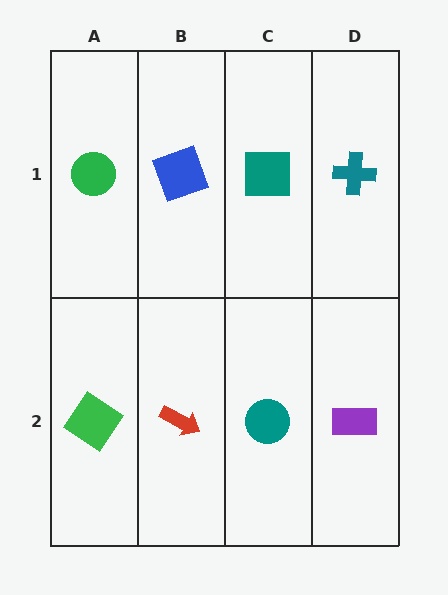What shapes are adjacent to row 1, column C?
A teal circle (row 2, column C), a blue square (row 1, column B), a teal cross (row 1, column D).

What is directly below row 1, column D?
A purple rectangle.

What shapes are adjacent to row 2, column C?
A teal square (row 1, column C), a red arrow (row 2, column B), a purple rectangle (row 2, column D).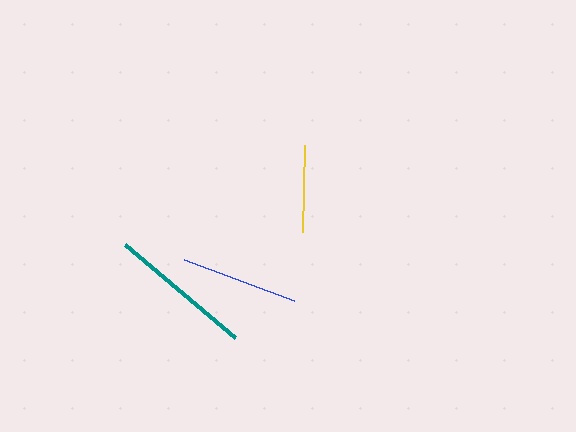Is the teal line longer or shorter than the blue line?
The teal line is longer than the blue line.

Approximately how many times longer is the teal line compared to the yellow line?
The teal line is approximately 1.7 times the length of the yellow line.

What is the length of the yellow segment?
The yellow segment is approximately 87 pixels long.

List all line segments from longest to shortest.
From longest to shortest: teal, blue, yellow.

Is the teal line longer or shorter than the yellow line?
The teal line is longer than the yellow line.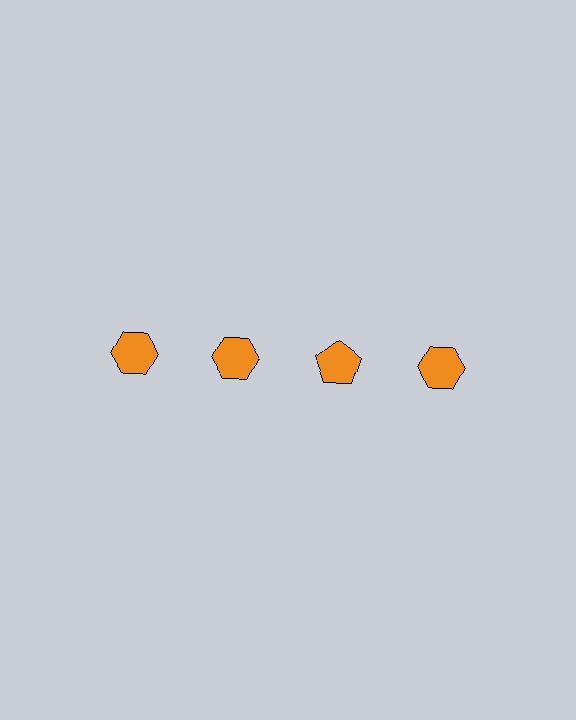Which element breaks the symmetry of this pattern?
The orange pentagon in the top row, center column breaks the symmetry. All other shapes are orange hexagons.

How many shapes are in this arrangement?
There are 4 shapes arranged in a grid pattern.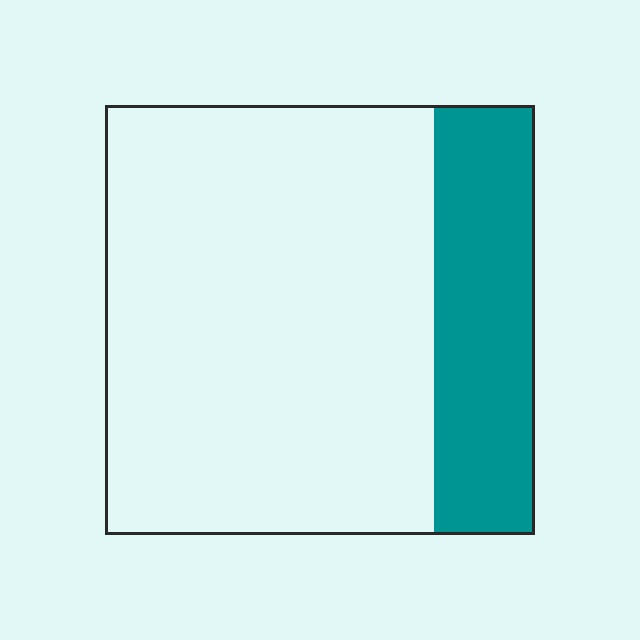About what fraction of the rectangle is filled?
About one quarter (1/4).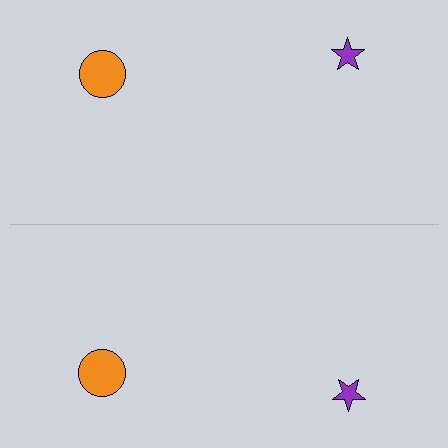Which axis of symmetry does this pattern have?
The pattern has a horizontal axis of symmetry running through the center of the image.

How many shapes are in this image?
There are 4 shapes in this image.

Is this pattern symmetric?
Yes, this pattern has bilateral (reflection) symmetry.